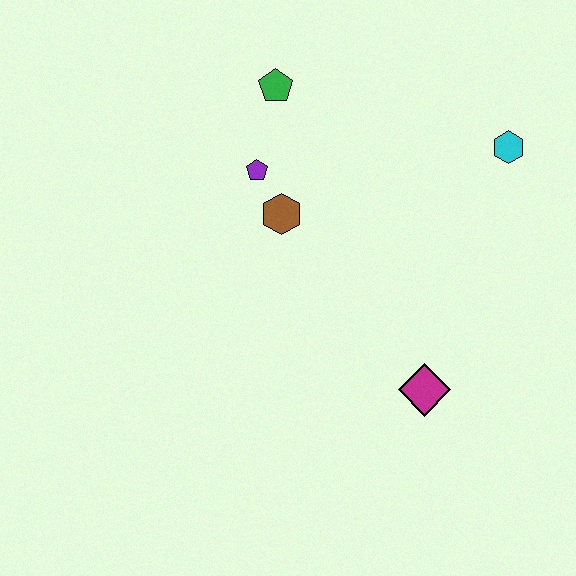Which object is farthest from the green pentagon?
The magenta diamond is farthest from the green pentagon.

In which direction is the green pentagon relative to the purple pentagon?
The green pentagon is above the purple pentagon.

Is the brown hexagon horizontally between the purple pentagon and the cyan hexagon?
Yes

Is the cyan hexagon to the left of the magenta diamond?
No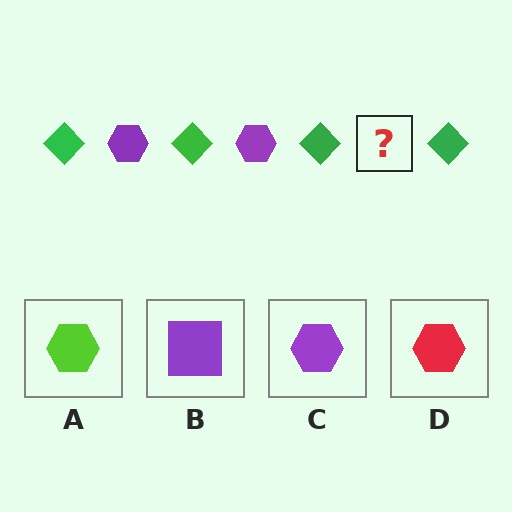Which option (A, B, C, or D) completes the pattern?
C.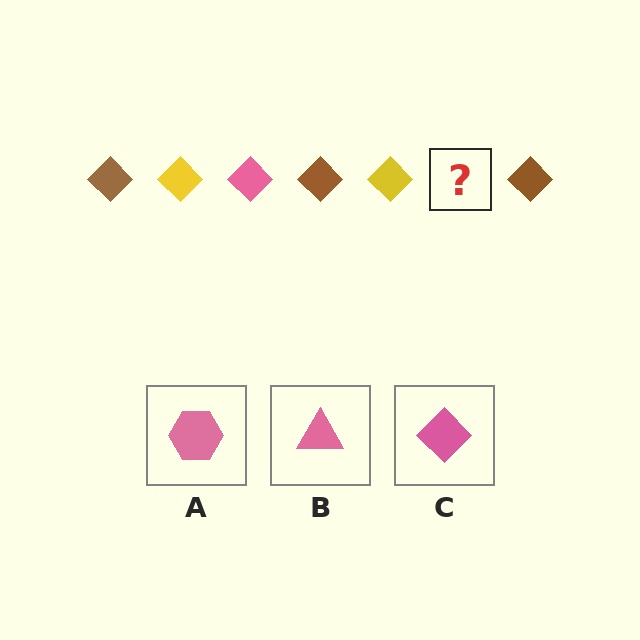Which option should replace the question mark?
Option C.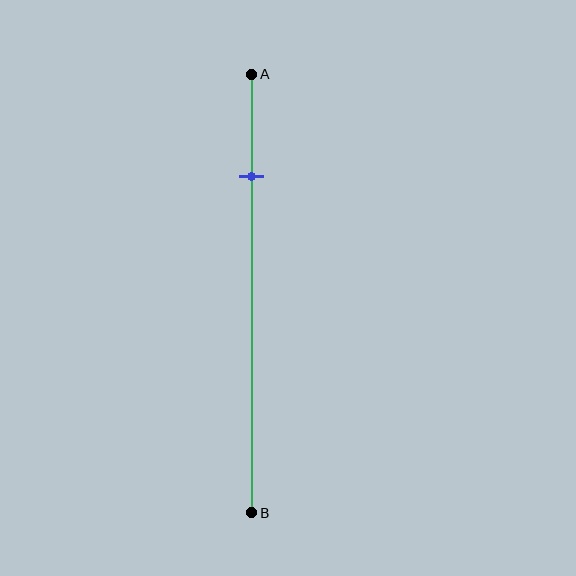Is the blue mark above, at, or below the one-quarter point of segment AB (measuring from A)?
The blue mark is approximately at the one-quarter point of segment AB.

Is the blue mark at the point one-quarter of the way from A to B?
Yes, the mark is approximately at the one-quarter point.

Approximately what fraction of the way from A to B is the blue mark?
The blue mark is approximately 25% of the way from A to B.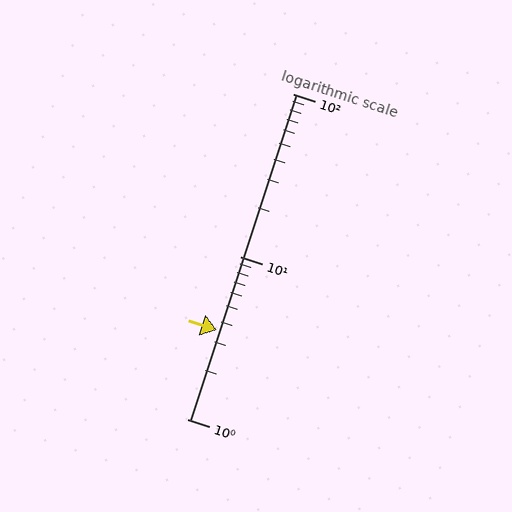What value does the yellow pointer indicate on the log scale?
The pointer indicates approximately 3.5.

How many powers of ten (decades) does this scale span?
The scale spans 2 decades, from 1 to 100.